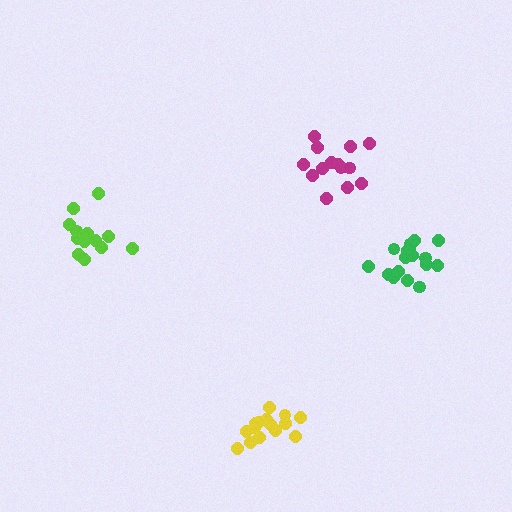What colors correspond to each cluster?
The clusters are colored: magenta, green, lime, yellow.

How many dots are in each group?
Group 1: 14 dots, Group 2: 17 dots, Group 3: 13 dots, Group 4: 15 dots (59 total).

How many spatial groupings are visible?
There are 4 spatial groupings.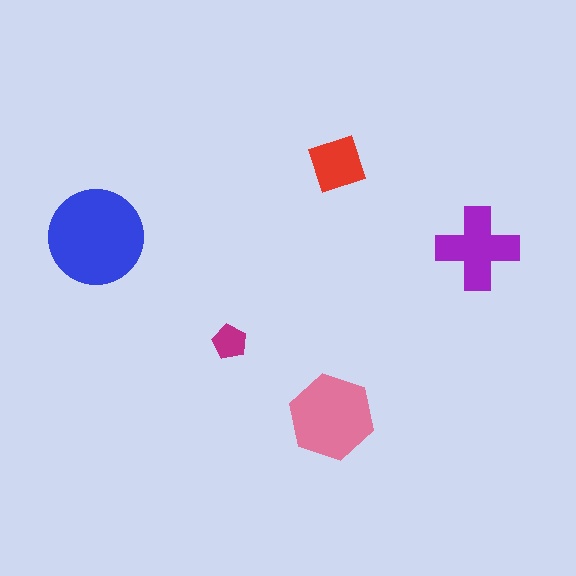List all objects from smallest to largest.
The magenta pentagon, the red diamond, the purple cross, the pink hexagon, the blue circle.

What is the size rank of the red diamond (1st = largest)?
4th.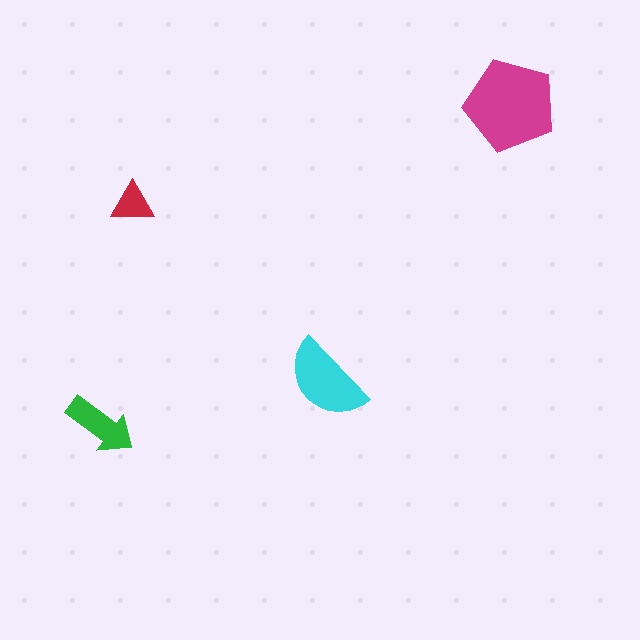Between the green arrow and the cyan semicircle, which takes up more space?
The cyan semicircle.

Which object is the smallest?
The red triangle.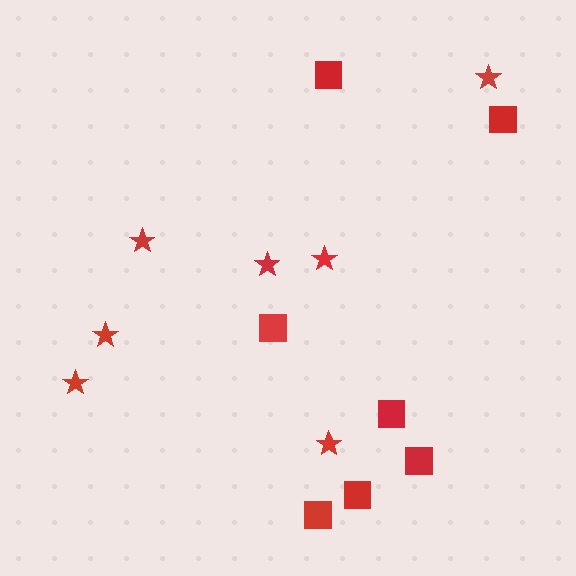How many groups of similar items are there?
There are 2 groups: one group of stars (7) and one group of squares (7).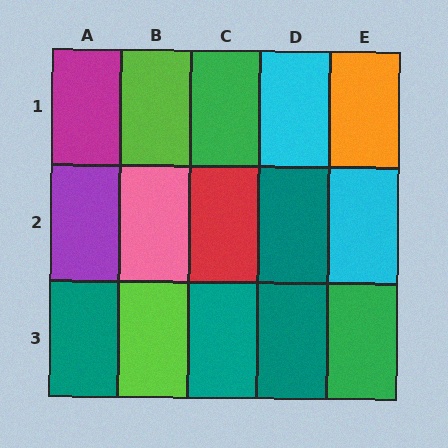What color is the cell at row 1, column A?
Magenta.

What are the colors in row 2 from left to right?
Purple, pink, red, teal, cyan.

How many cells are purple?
1 cell is purple.